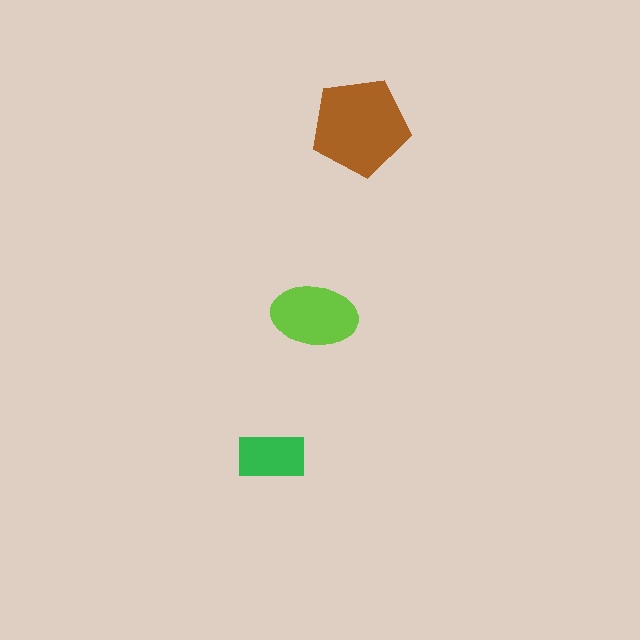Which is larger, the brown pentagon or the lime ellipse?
The brown pentagon.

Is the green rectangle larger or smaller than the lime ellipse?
Smaller.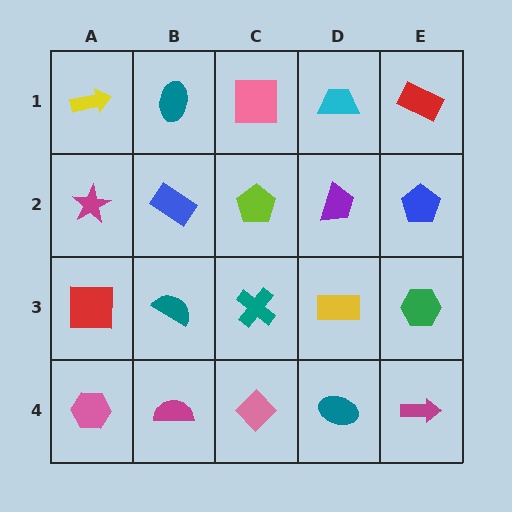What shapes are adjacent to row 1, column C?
A lime pentagon (row 2, column C), a teal ellipse (row 1, column B), a cyan trapezoid (row 1, column D).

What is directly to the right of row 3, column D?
A green hexagon.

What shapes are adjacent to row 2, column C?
A pink square (row 1, column C), a teal cross (row 3, column C), a blue rectangle (row 2, column B), a purple trapezoid (row 2, column D).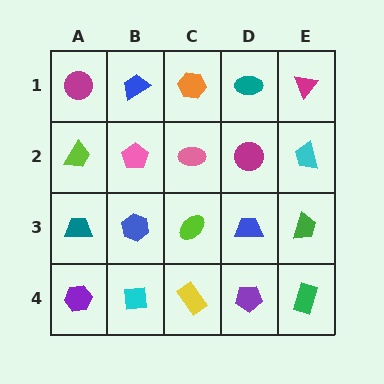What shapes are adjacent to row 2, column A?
A magenta circle (row 1, column A), a teal trapezoid (row 3, column A), a pink pentagon (row 2, column B).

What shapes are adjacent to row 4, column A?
A teal trapezoid (row 3, column A), a cyan square (row 4, column B).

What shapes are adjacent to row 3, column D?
A magenta circle (row 2, column D), a purple pentagon (row 4, column D), a lime ellipse (row 3, column C), a green trapezoid (row 3, column E).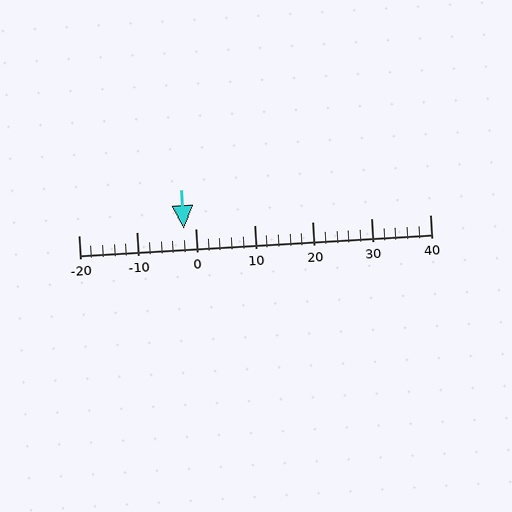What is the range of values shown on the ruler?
The ruler shows values from -20 to 40.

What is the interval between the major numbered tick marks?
The major tick marks are spaced 10 units apart.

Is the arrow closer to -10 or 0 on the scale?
The arrow is closer to 0.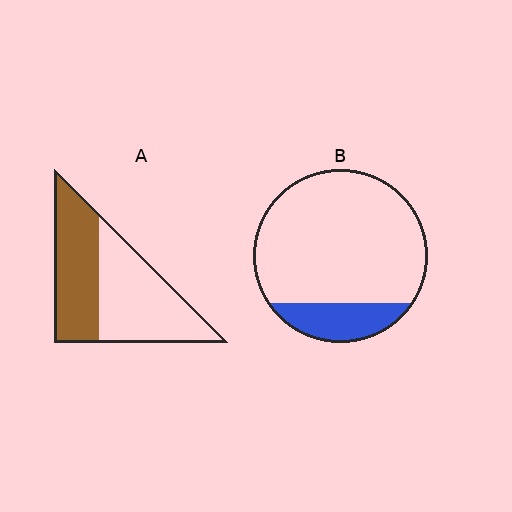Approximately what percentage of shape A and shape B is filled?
A is approximately 45% and B is approximately 15%.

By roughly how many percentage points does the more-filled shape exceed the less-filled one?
By roughly 30 percentage points (A over B).